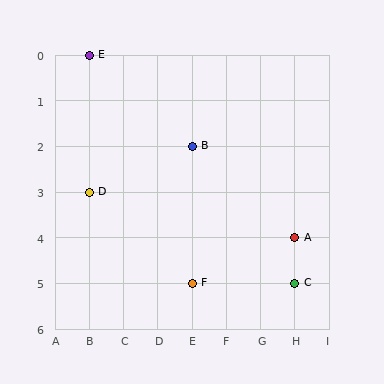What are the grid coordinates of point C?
Point C is at grid coordinates (H, 5).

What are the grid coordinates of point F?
Point F is at grid coordinates (E, 5).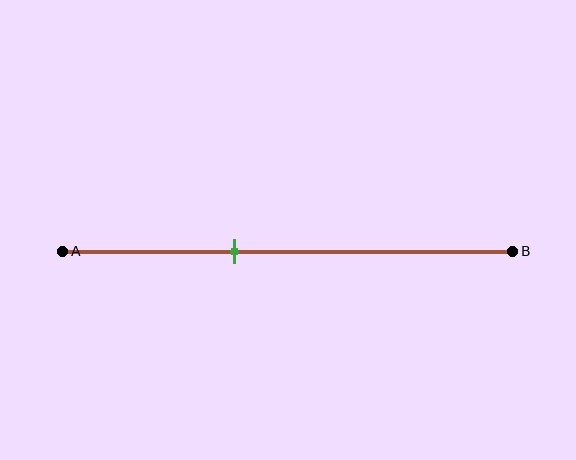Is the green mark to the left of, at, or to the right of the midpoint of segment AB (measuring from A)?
The green mark is to the left of the midpoint of segment AB.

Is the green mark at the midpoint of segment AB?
No, the mark is at about 40% from A, not at the 50% midpoint.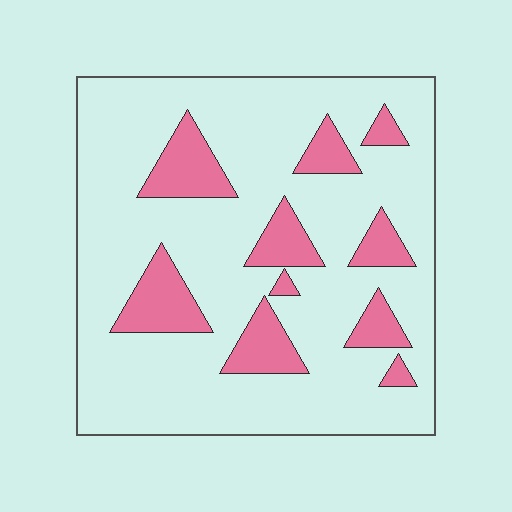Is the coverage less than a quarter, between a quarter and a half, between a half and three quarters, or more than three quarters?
Less than a quarter.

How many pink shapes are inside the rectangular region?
10.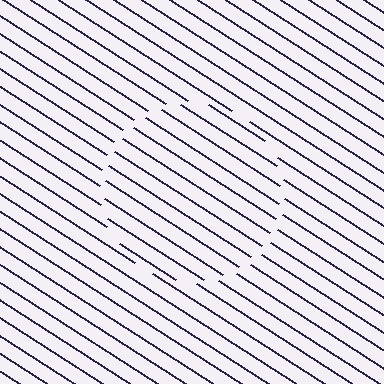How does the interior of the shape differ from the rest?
The interior of the shape contains the same grating, shifted by half a period — the contour is defined by the phase discontinuity where line-ends from the inner and outer gratings abut.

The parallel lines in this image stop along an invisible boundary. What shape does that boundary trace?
An illusory circle. The interior of the shape contains the same grating, shifted by half a period — the contour is defined by the phase discontinuity where line-ends from the inner and outer gratings abut.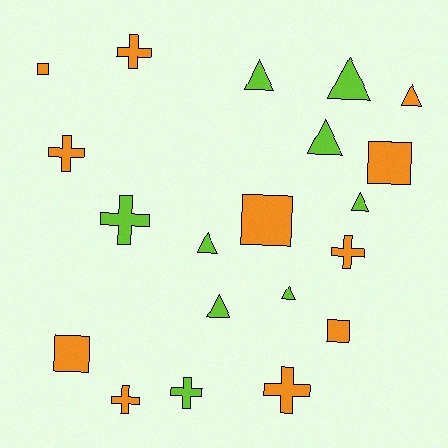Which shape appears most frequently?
Triangle, with 8 objects.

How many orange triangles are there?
There is 1 orange triangle.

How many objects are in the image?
There are 20 objects.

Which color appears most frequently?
Orange, with 11 objects.